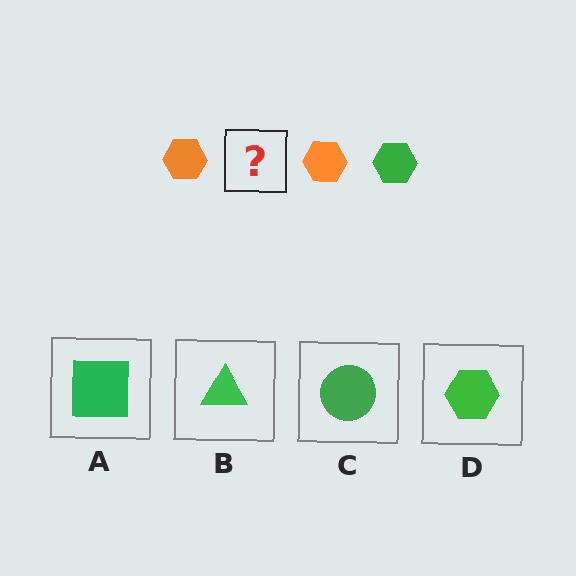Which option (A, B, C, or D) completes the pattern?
D.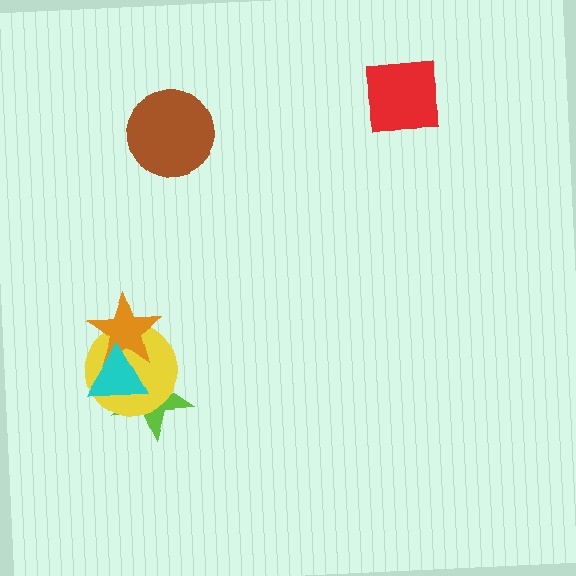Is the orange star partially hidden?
Yes, it is partially covered by another shape.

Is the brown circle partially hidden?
No, no other shape covers it.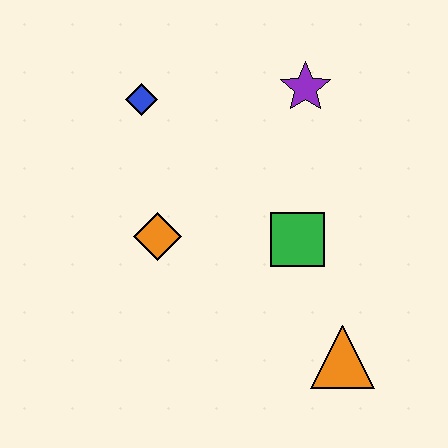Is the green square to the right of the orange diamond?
Yes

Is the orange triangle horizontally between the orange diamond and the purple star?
No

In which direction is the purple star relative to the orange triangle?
The purple star is above the orange triangle.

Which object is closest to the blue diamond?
The orange diamond is closest to the blue diamond.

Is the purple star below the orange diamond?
No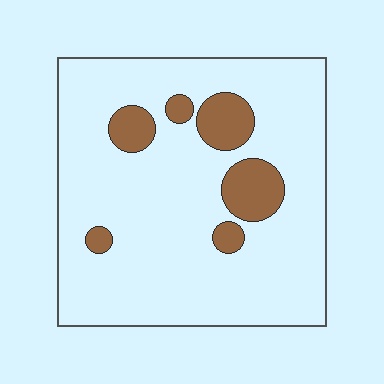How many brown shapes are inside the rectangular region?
6.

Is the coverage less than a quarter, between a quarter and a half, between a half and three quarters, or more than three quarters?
Less than a quarter.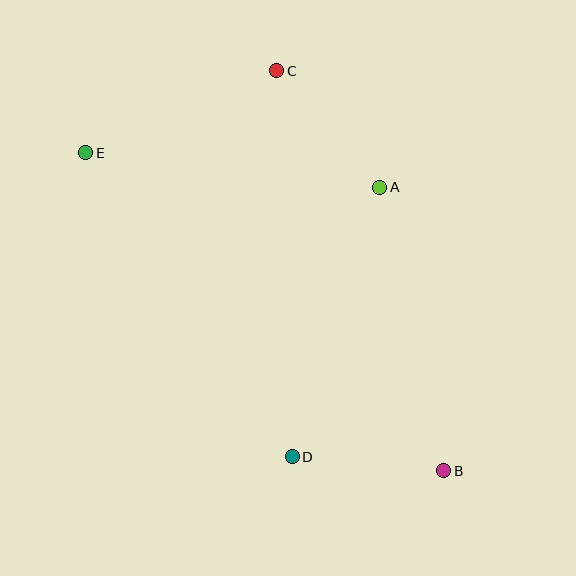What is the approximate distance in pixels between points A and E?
The distance between A and E is approximately 296 pixels.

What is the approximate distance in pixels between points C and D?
The distance between C and D is approximately 386 pixels.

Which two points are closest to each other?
Points B and D are closest to each other.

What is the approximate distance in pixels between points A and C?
The distance between A and C is approximately 155 pixels.